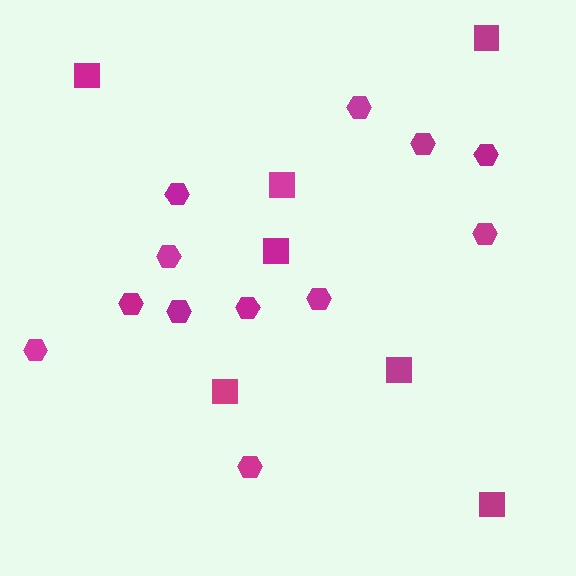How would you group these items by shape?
There are 2 groups: one group of squares (7) and one group of hexagons (12).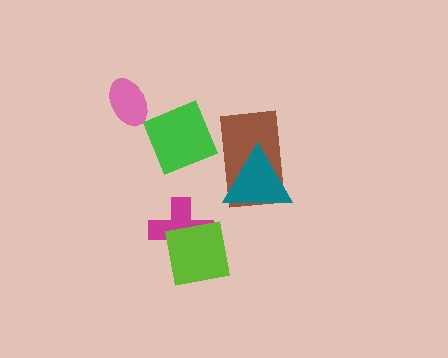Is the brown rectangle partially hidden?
Yes, it is partially covered by another shape.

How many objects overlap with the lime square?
1 object overlaps with the lime square.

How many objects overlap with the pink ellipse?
0 objects overlap with the pink ellipse.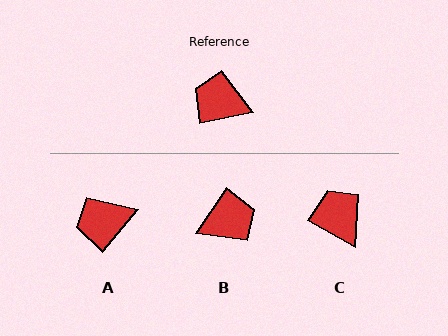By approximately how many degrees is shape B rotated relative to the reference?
Approximately 136 degrees clockwise.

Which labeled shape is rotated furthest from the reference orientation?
B, about 136 degrees away.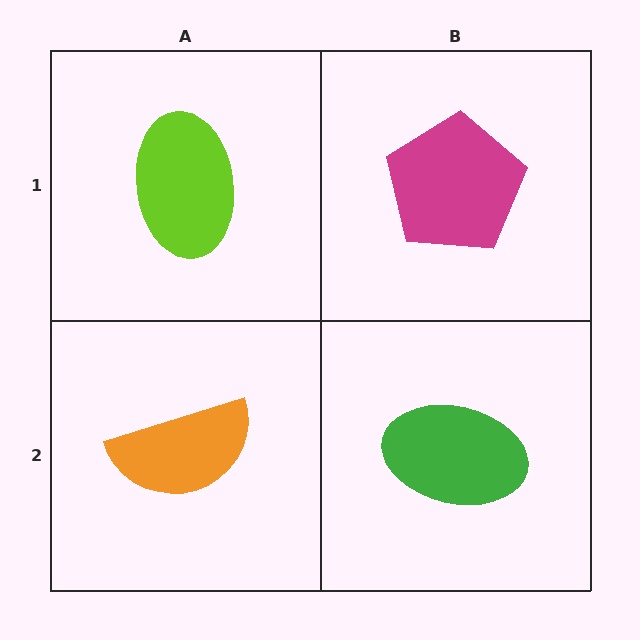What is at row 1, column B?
A magenta pentagon.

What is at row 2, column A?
An orange semicircle.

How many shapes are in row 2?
2 shapes.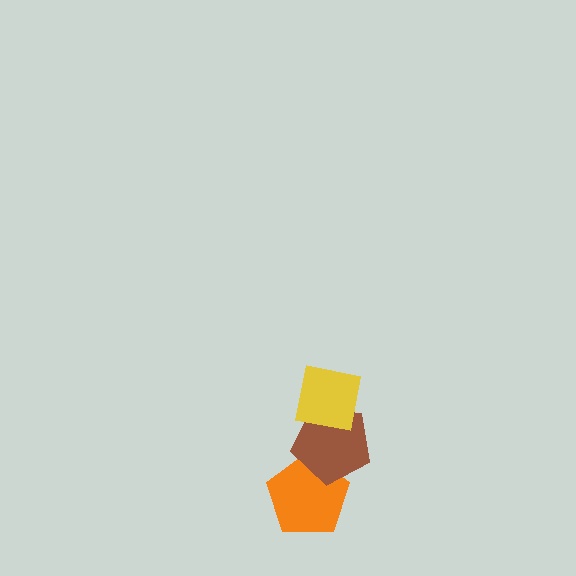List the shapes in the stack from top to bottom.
From top to bottom: the yellow square, the brown pentagon, the orange pentagon.